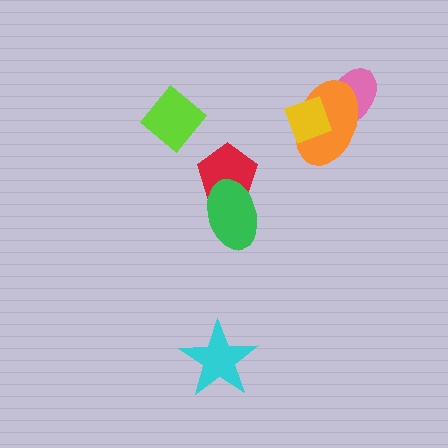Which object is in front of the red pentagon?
The green ellipse is in front of the red pentagon.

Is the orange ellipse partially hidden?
Yes, it is partially covered by another shape.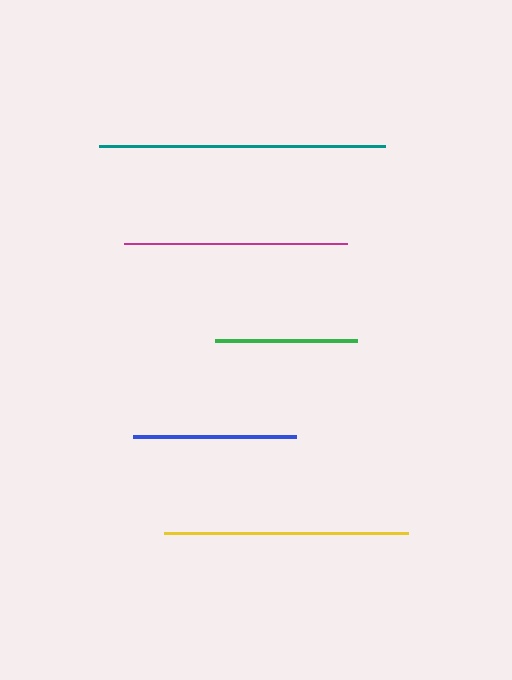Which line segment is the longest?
The teal line is the longest at approximately 286 pixels.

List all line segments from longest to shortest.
From longest to shortest: teal, yellow, magenta, blue, green.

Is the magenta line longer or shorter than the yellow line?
The yellow line is longer than the magenta line.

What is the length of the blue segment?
The blue segment is approximately 164 pixels long.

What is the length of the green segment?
The green segment is approximately 142 pixels long.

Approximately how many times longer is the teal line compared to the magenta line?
The teal line is approximately 1.3 times the length of the magenta line.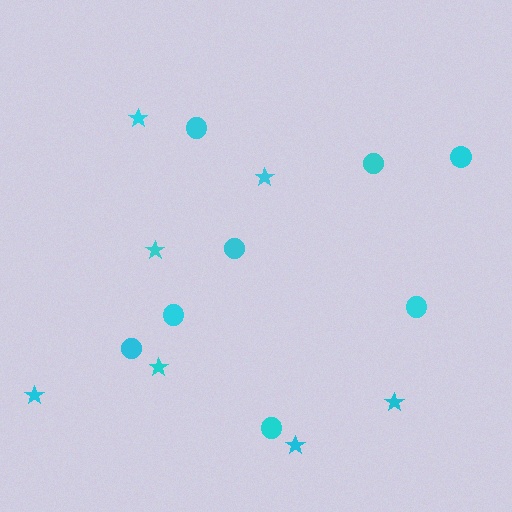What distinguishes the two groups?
There are 2 groups: one group of stars (7) and one group of circles (8).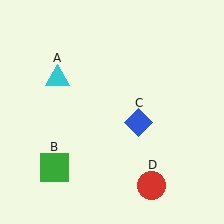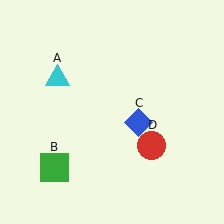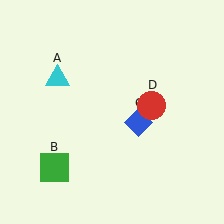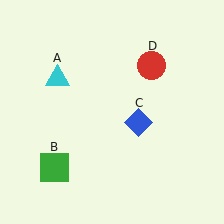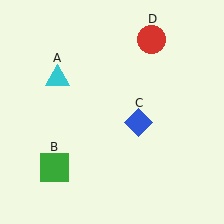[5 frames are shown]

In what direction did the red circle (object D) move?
The red circle (object D) moved up.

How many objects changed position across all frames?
1 object changed position: red circle (object D).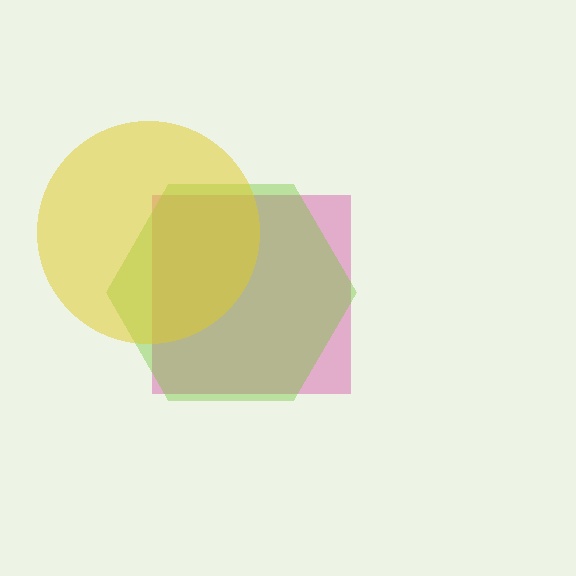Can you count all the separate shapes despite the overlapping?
Yes, there are 3 separate shapes.